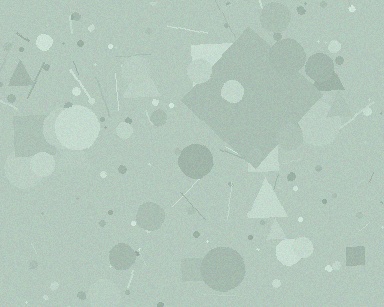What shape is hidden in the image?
A diamond is hidden in the image.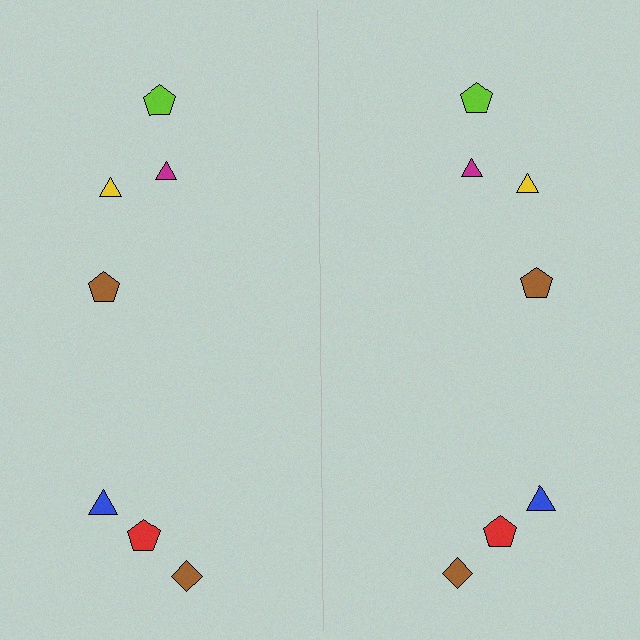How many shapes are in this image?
There are 14 shapes in this image.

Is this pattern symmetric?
Yes, this pattern has bilateral (reflection) symmetry.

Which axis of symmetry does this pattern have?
The pattern has a vertical axis of symmetry running through the center of the image.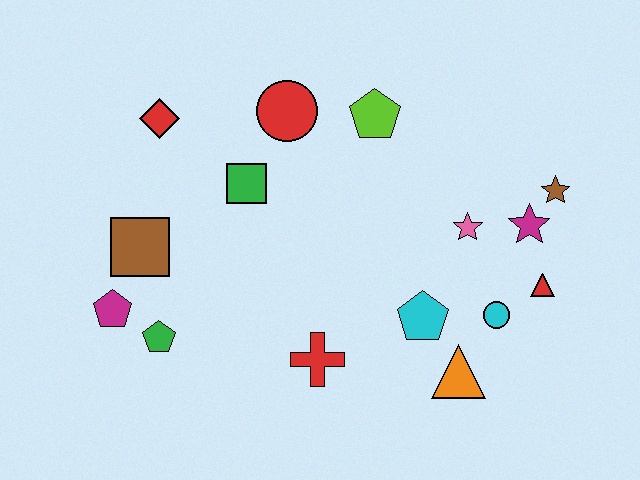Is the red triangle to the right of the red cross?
Yes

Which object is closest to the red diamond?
The green square is closest to the red diamond.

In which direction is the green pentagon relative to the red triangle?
The green pentagon is to the left of the red triangle.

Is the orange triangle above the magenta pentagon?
No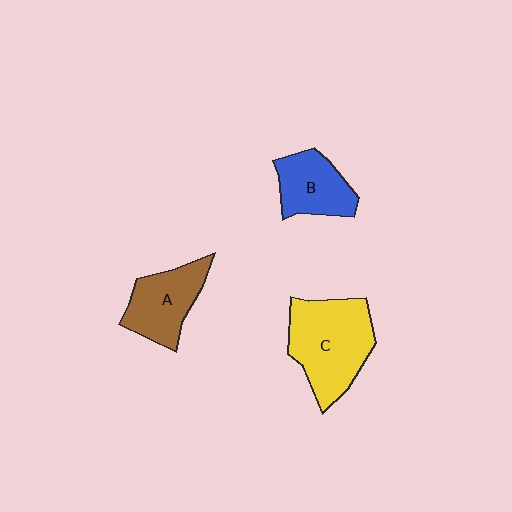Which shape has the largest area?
Shape C (yellow).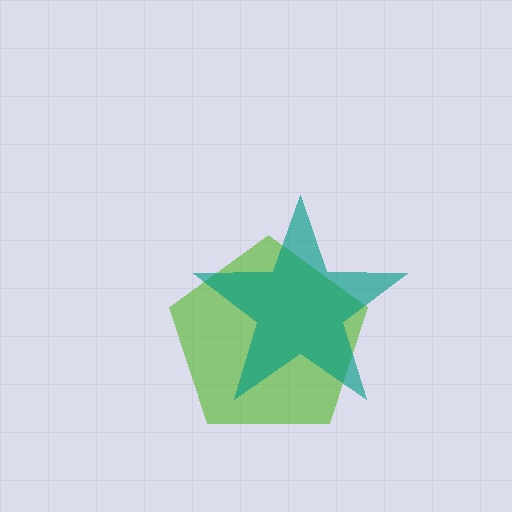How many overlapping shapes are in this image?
There are 2 overlapping shapes in the image.